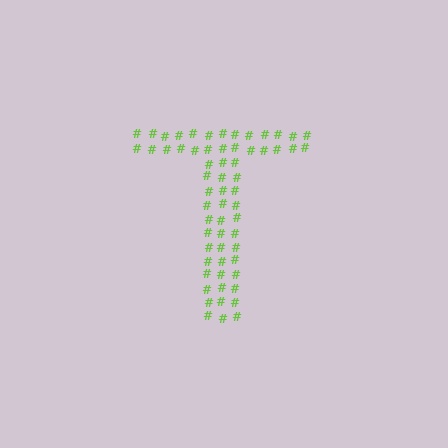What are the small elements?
The small elements are hash symbols.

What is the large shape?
The large shape is the letter T.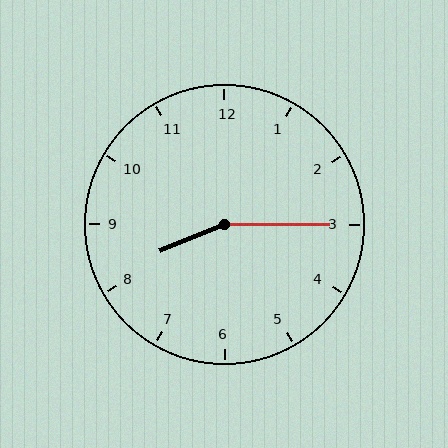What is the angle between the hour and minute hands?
Approximately 158 degrees.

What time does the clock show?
8:15.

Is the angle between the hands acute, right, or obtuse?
It is obtuse.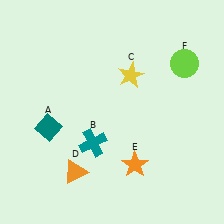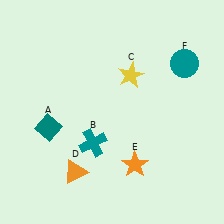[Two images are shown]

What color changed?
The circle (F) changed from lime in Image 1 to teal in Image 2.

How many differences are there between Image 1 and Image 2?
There is 1 difference between the two images.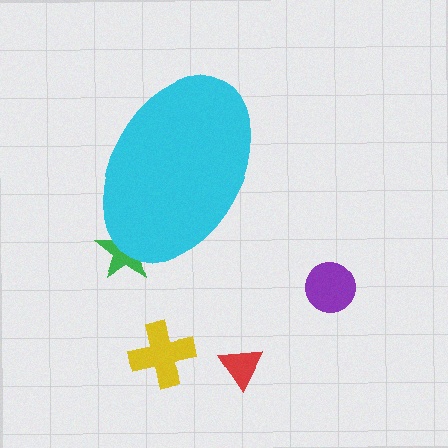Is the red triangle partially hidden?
No, the red triangle is fully visible.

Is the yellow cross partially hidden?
No, the yellow cross is fully visible.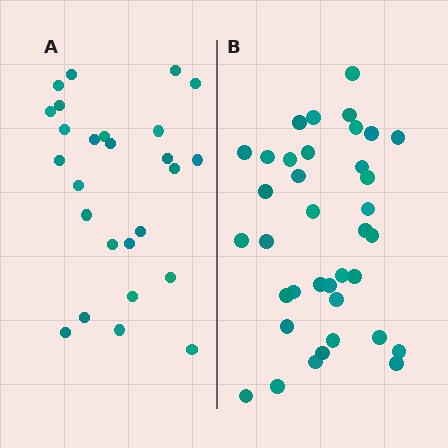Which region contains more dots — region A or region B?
Region B (the right region) has more dots.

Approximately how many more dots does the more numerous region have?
Region B has roughly 12 or so more dots than region A.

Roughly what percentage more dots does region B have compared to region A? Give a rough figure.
About 40% more.